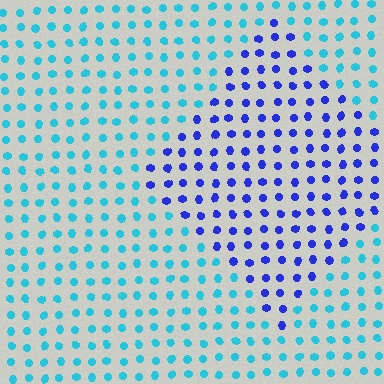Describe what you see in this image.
The image is filled with small cyan elements in a uniform arrangement. A diamond-shaped region is visible where the elements are tinted to a slightly different hue, forming a subtle color boundary.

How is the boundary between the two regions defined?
The boundary is defined purely by a slight shift in hue (about 50 degrees). Spacing, size, and orientation are identical on both sides.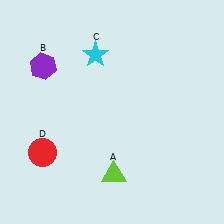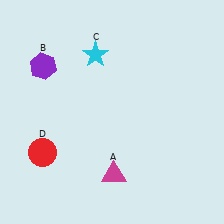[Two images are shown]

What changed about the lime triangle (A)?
In Image 1, A is lime. In Image 2, it changed to magenta.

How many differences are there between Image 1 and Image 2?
There is 1 difference between the two images.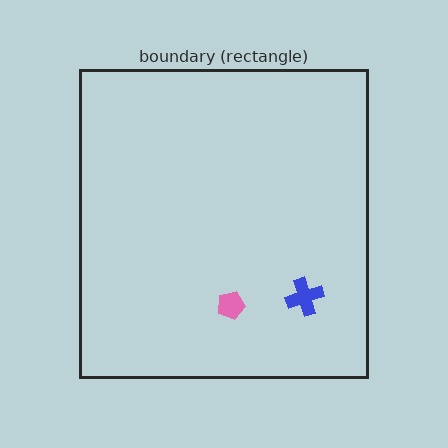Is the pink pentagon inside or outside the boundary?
Inside.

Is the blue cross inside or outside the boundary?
Inside.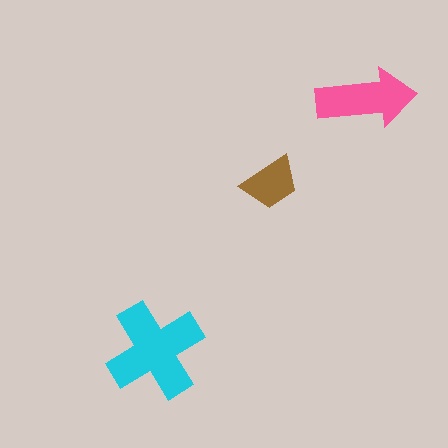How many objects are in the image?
There are 3 objects in the image.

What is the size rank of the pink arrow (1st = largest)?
2nd.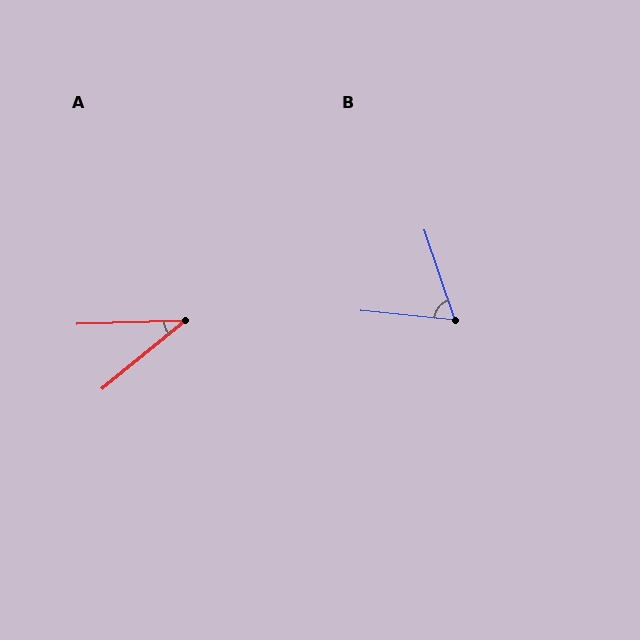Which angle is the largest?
B, at approximately 66 degrees.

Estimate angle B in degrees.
Approximately 66 degrees.